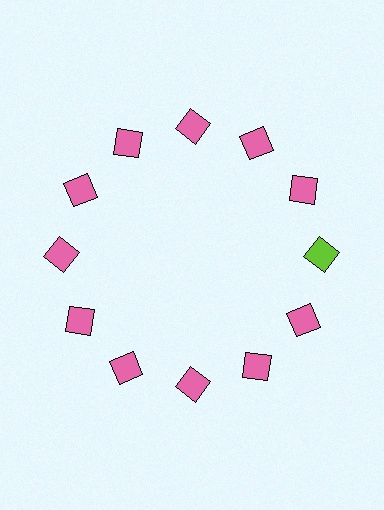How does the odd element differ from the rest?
It has a different color: lime instead of pink.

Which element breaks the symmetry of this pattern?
The lime square at roughly the 3 o'clock position breaks the symmetry. All other shapes are pink squares.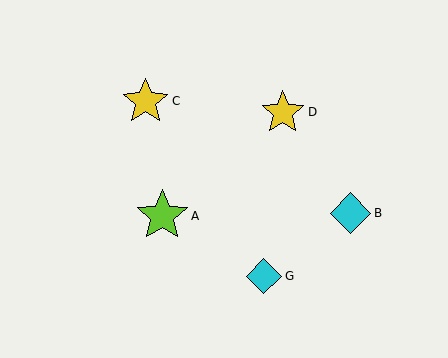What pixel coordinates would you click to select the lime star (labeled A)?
Click at (162, 216) to select the lime star A.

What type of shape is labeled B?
Shape B is a cyan diamond.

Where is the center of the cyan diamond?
The center of the cyan diamond is at (351, 213).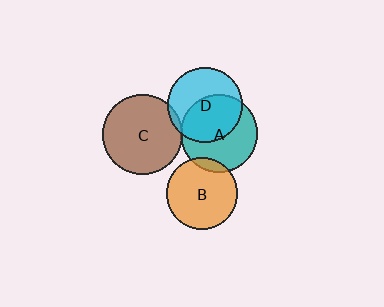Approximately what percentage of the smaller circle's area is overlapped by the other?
Approximately 5%.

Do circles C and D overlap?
Yes.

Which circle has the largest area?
Circle C (brown).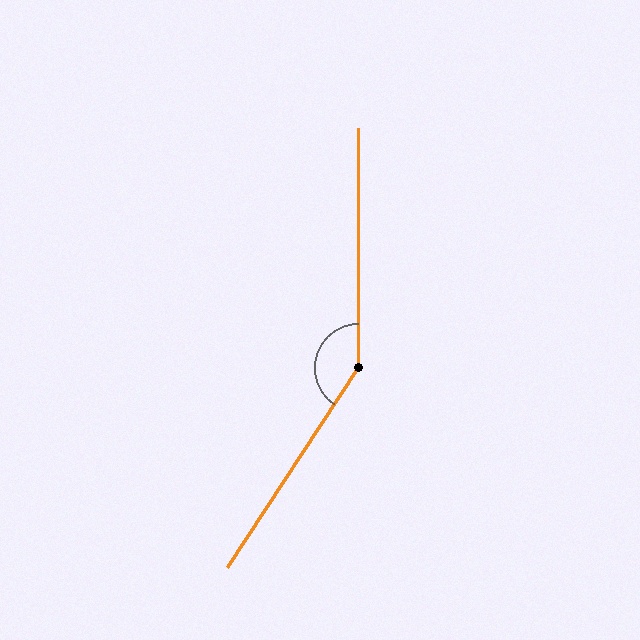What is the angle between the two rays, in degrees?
Approximately 146 degrees.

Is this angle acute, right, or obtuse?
It is obtuse.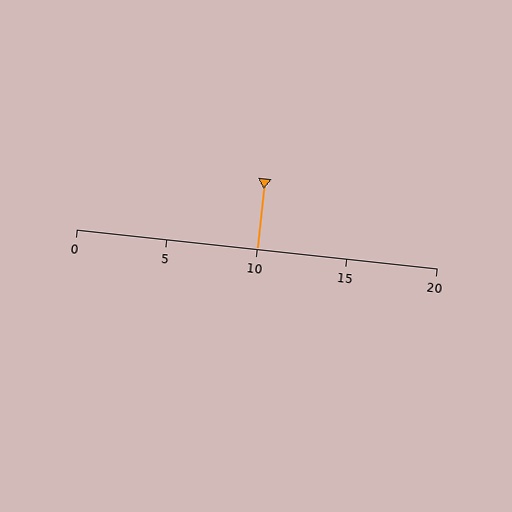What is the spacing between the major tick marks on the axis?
The major ticks are spaced 5 apart.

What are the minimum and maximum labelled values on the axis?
The axis runs from 0 to 20.